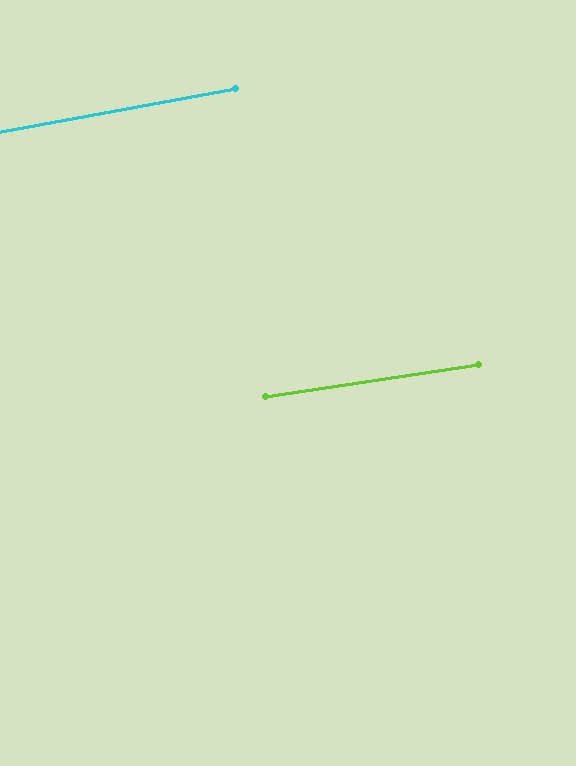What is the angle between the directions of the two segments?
Approximately 2 degrees.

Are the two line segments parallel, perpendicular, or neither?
Parallel — their directions differ by only 1.8°.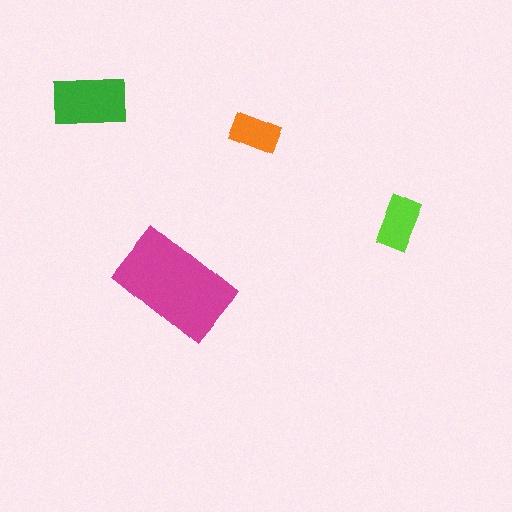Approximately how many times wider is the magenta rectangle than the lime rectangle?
About 2 times wider.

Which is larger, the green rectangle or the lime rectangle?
The green one.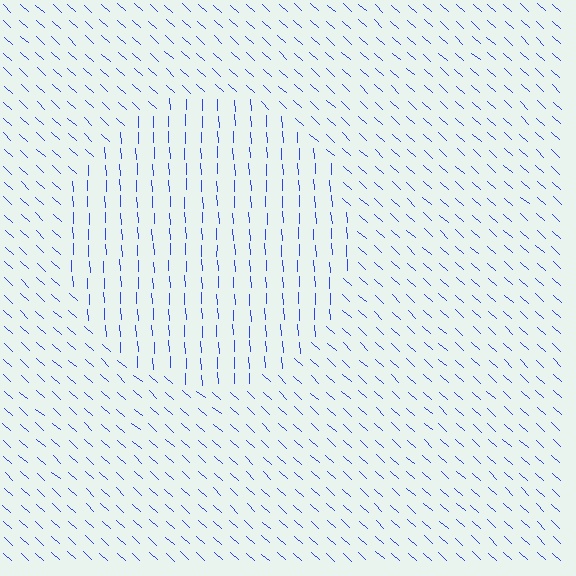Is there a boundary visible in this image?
Yes, there is a texture boundary formed by a change in line orientation.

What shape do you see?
I see a circle.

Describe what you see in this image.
The image is filled with small blue line segments. A circle region in the image has lines oriented differently from the surrounding lines, creating a visible texture boundary.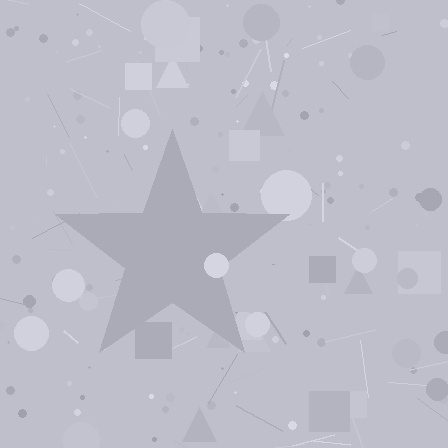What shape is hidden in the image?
A star is hidden in the image.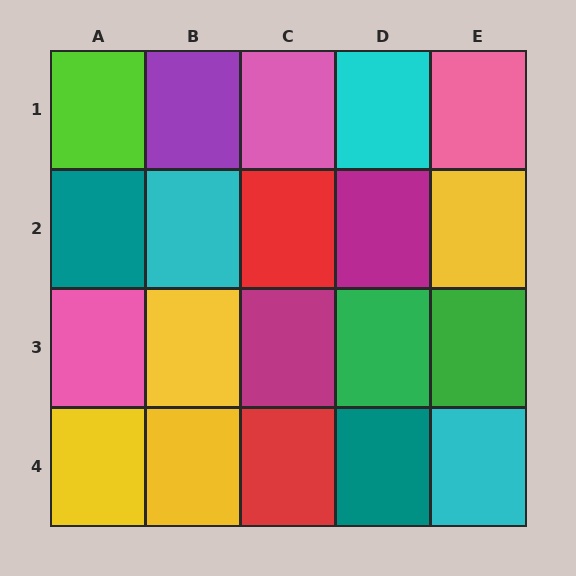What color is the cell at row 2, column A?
Teal.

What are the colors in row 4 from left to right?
Yellow, yellow, red, teal, cyan.